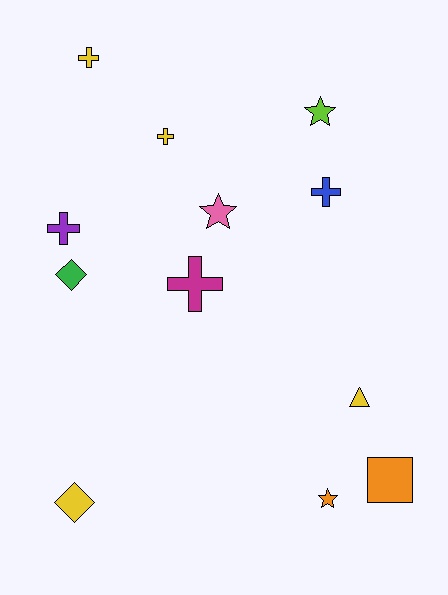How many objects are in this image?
There are 12 objects.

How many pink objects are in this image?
There is 1 pink object.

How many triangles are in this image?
There is 1 triangle.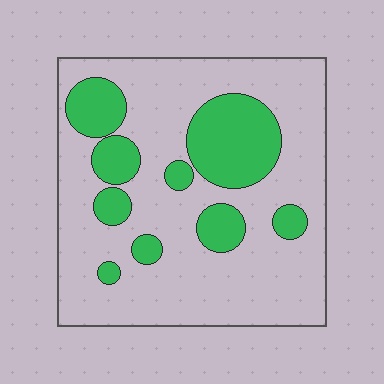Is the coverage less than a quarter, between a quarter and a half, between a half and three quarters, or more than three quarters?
Between a quarter and a half.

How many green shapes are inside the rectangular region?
9.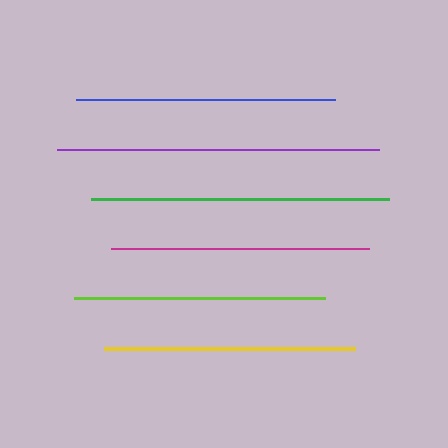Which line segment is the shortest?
The lime line is the shortest at approximately 251 pixels.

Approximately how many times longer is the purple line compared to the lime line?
The purple line is approximately 1.3 times the length of the lime line.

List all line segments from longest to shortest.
From longest to shortest: purple, green, blue, magenta, yellow, lime.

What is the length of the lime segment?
The lime segment is approximately 251 pixels long.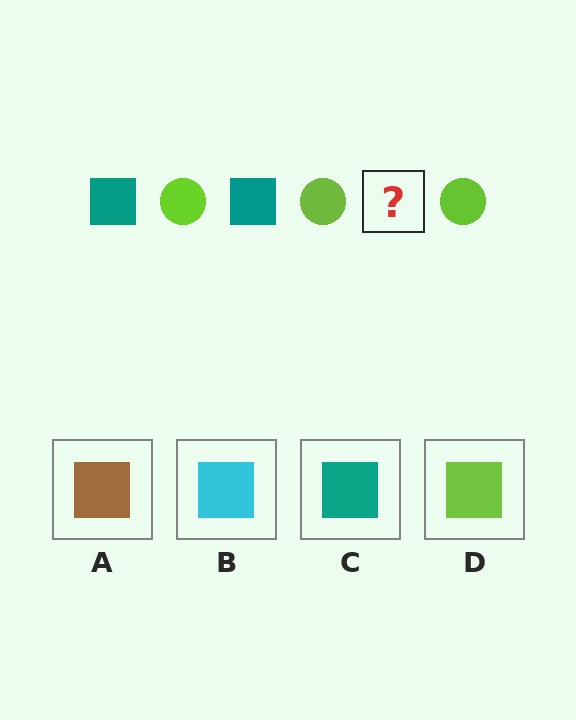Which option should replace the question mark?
Option C.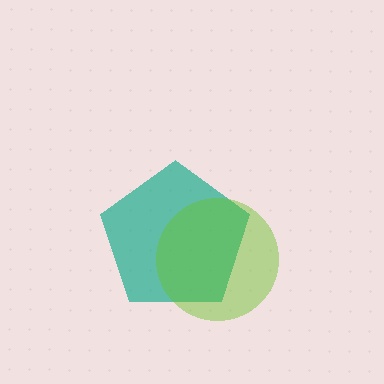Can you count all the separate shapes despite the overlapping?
Yes, there are 2 separate shapes.